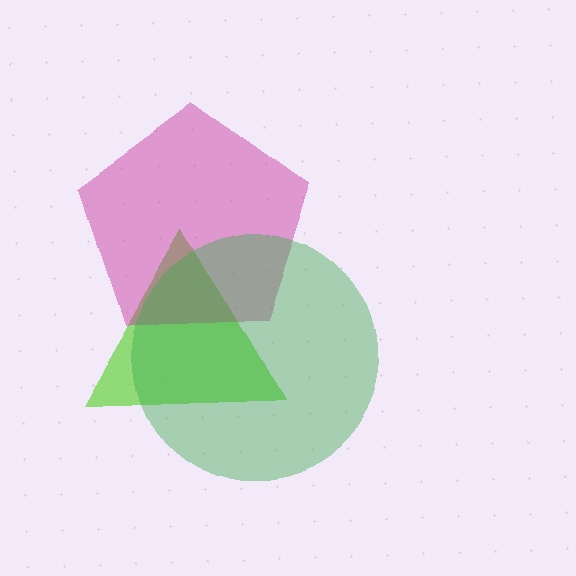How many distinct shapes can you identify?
There are 3 distinct shapes: a lime triangle, a magenta pentagon, a green circle.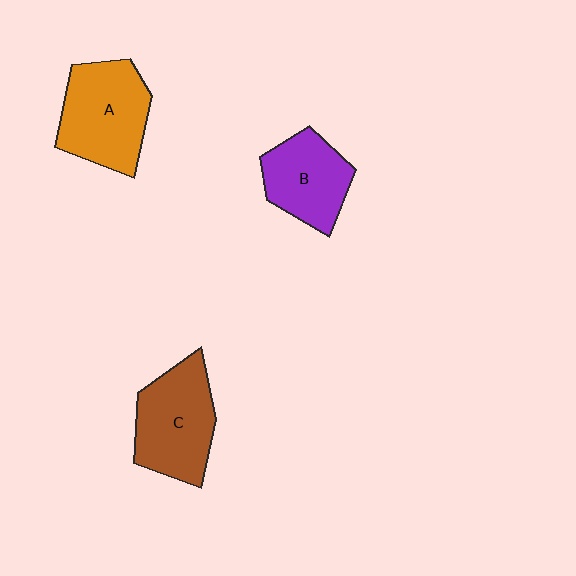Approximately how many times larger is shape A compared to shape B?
Approximately 1.3 times.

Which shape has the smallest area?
Shape B (purple).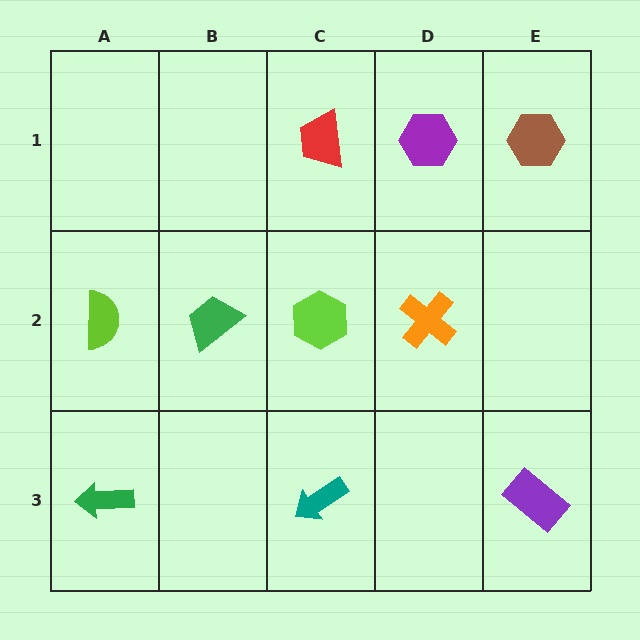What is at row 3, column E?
A purple rectangle.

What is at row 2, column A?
A lime semicircle.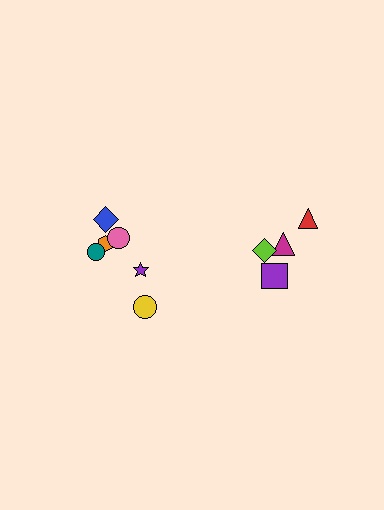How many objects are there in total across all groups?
There are 10 objects.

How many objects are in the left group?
There are 6 objects.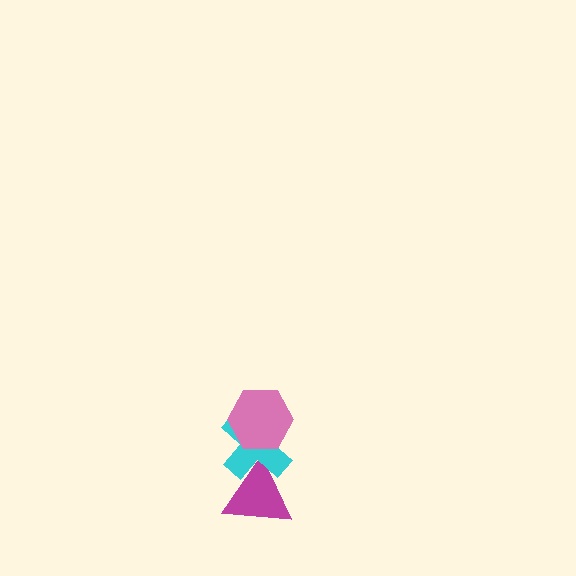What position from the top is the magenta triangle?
The magenta triangle is 3rd from the top.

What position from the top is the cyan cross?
The cyan cross is 2nd from the top.